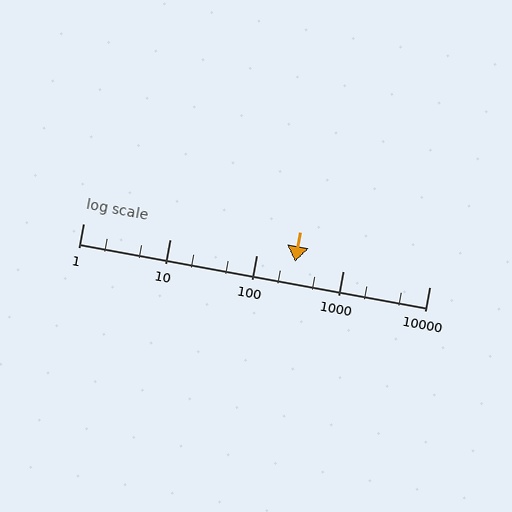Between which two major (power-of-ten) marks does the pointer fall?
The pointer is between 100 and 1000.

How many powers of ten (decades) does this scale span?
The scale spans 4 decades, from 1 to 10000.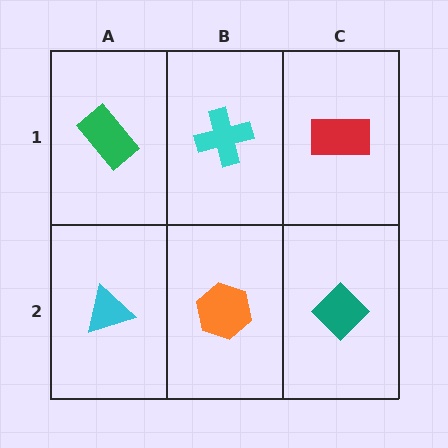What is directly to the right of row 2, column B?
A teal diamond.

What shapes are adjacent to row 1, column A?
A cyan triangle (row 2, column A), a cyan cross (row 1, column B).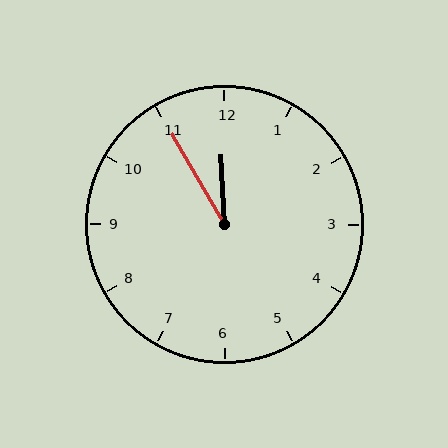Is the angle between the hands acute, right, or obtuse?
It is acute.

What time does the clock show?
11:55.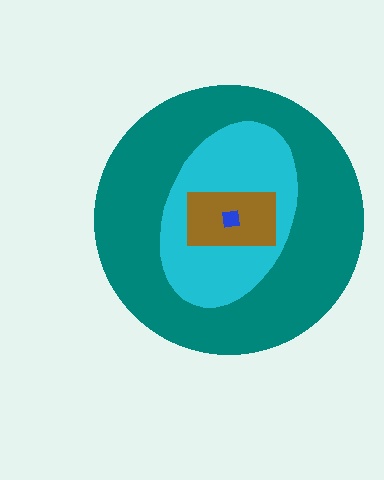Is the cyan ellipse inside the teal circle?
Yes.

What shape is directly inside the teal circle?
The cyan ellipse.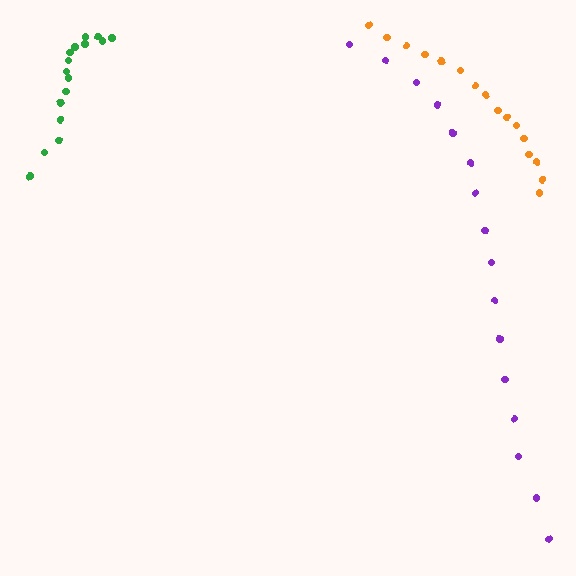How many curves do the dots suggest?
There are 3 distinct paths.